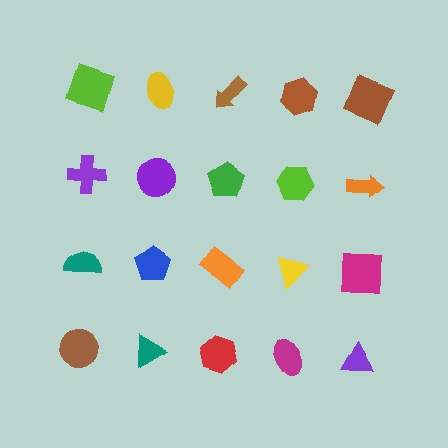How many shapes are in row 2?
5 shapes.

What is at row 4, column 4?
A magenta ellipse.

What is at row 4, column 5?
A purple triangle.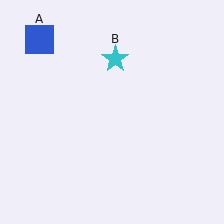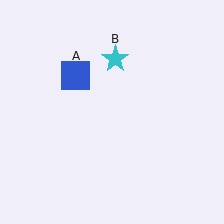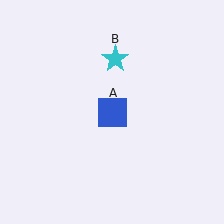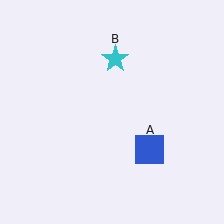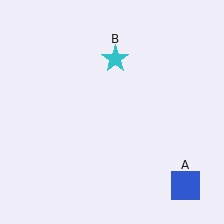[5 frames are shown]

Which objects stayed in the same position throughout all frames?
Cyan star (object B) remained stationary.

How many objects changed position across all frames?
1 object changed position: blue square (object A).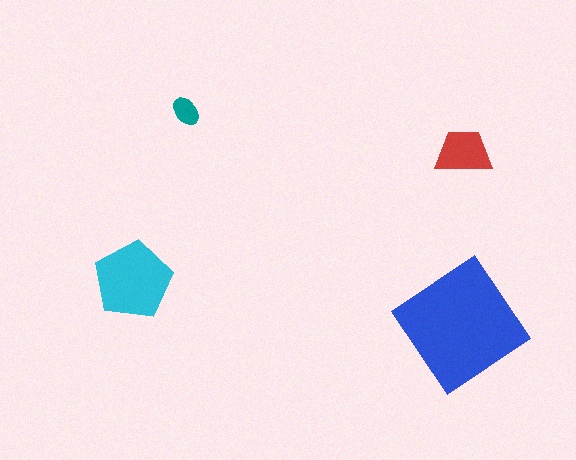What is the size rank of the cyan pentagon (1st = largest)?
2nd.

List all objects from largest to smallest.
The blue diamond, the cyan pentagon, the red trapezoid, the teal ellipse.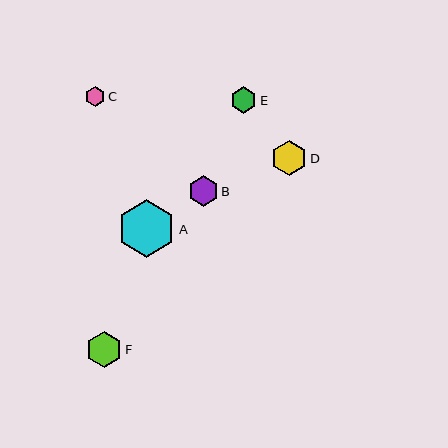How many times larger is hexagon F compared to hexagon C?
Hexagon F is approximately 1.7 times the size of hexagon C.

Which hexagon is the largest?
Hexagon A is the largest with a size of approximately 58 pixels.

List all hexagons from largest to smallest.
From largest to smallest: A, F, D, B, E, C.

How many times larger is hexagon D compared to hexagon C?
Hexagon D is approximately 1.7 times the size of hexagon C.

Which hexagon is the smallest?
Hexagon C is the smallest with a size of approximately 20 pixels.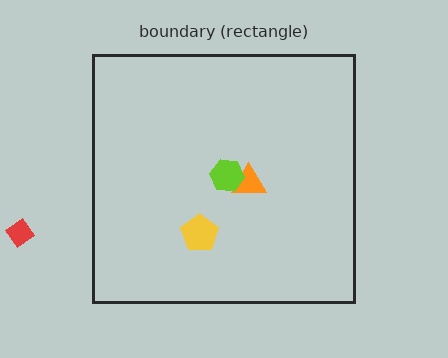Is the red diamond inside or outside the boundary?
Outside.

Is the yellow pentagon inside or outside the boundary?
Inside.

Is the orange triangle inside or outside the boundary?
Inside.